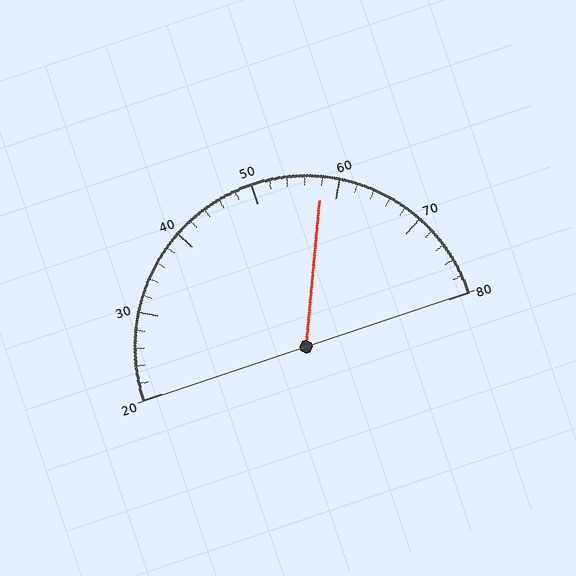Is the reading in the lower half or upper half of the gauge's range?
The reading is in the upper half of the range (20 to 80).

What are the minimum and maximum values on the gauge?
The gauge ranges from 20 to 80.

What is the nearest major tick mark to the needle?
The nearest major tick mark is 60.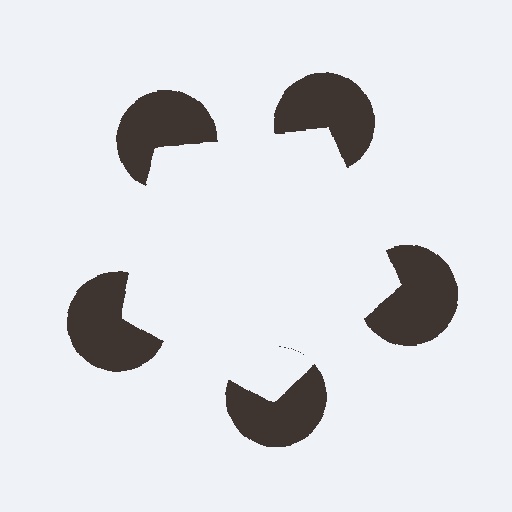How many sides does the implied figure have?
5 sides.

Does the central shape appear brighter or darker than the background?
It typically appears slightly brighter than the background, even though no actual brightness change is drawn.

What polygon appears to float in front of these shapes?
An illusory pentagon — its edges are inferred from the aligned wedge cuts in the pac-man discs, not physically drawn.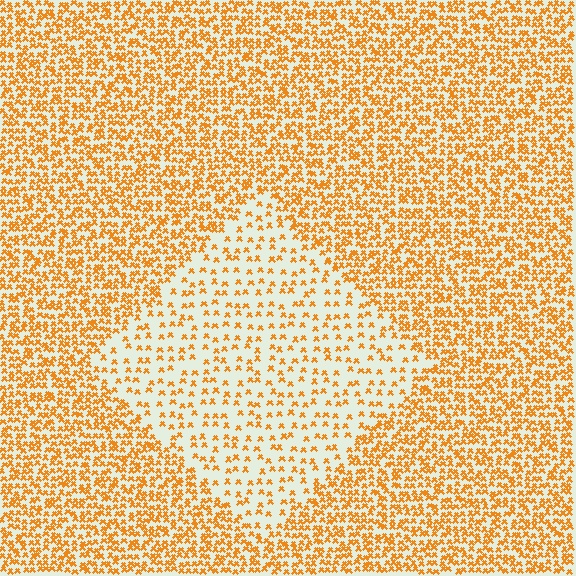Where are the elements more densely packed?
The elements are more densely packed outside the diamond boundary.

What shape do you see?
I see a diamond.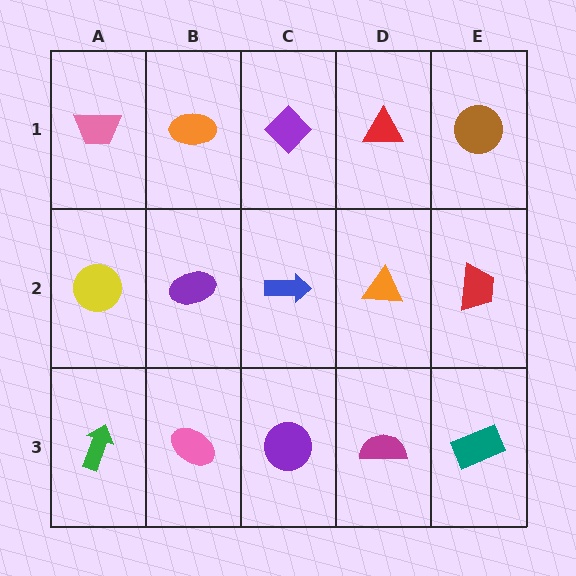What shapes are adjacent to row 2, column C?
A purple diamond (row 1, column C), a purple circle (row 3, column C), a purple ellipse (row 2, column B), an orange triangle (row 2, column D).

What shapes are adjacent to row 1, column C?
A blue arrow (row 2, column C), an orange ellipse (row 1, column B), a red triangle (row 1, column D).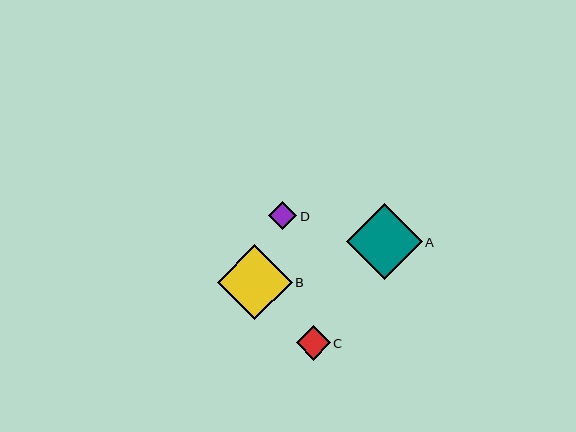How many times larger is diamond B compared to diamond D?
Diamond B is approximately 2.7 times the size of diamond D.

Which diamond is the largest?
Diamond A is the largest with a size of approximately 76 pixels.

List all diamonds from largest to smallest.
From largest to smallest: A, B, C, D.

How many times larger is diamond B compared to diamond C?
Diamond B is approximately 2.2 times the size of diamond C.